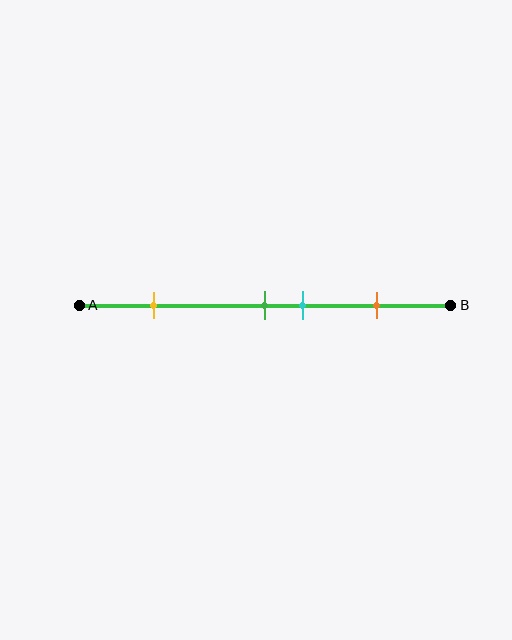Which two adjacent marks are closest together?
The green and cyan marks are the closest adjacent pair.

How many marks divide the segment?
There are 4 marks dividing the segment.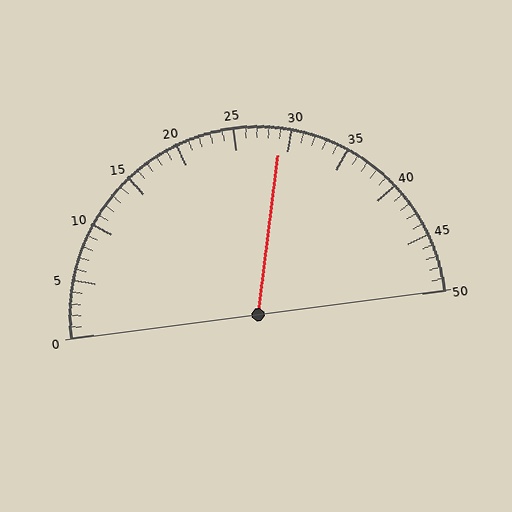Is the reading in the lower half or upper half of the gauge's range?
The reading is in the upper half of the range (0 to 50).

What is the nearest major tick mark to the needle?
The nearest major tick mark is 30.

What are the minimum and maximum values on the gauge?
The gauge ranges from 0 to 50.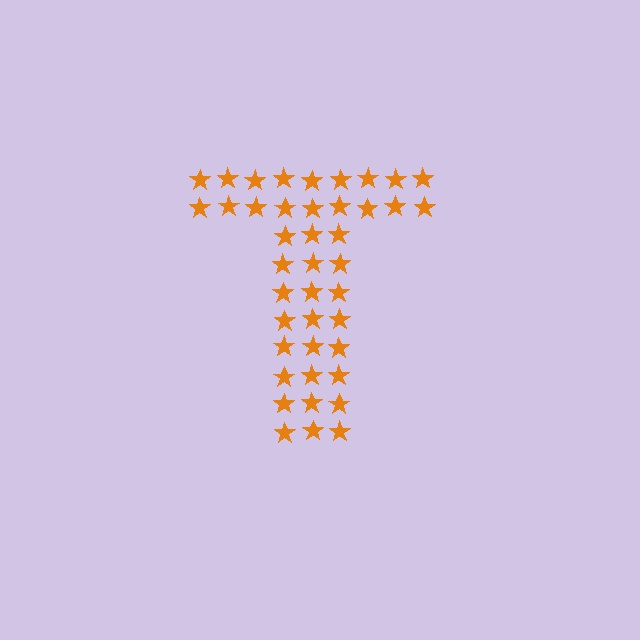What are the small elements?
The small elements are stars.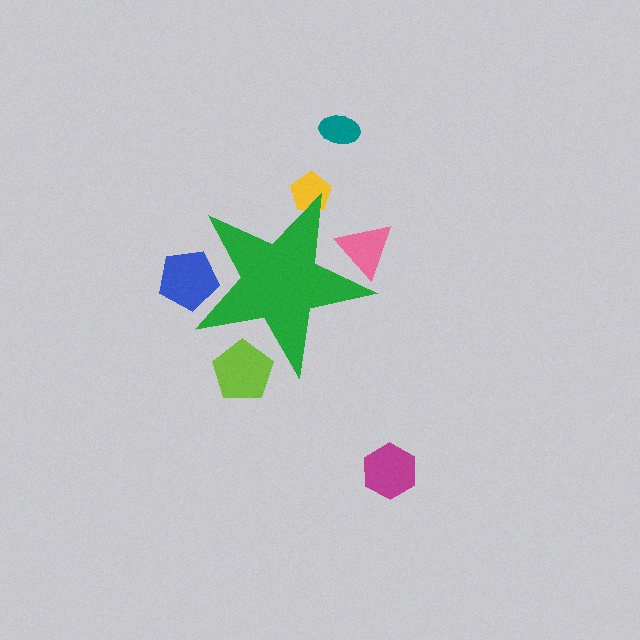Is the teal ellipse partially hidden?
No, the teal ellipse is fully visible.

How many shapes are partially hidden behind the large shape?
4 shapes are partially hidden.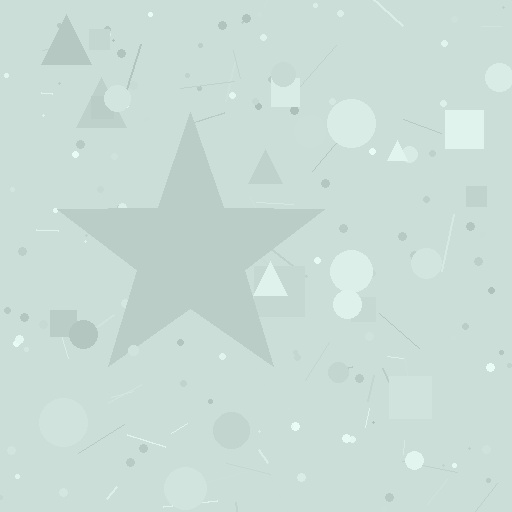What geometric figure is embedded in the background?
A star is embedded in the background.